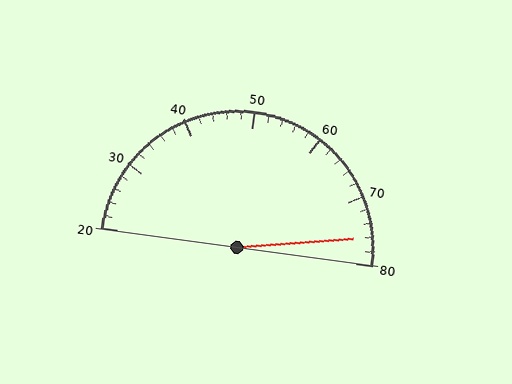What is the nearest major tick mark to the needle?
The nearest major tick mark is 80.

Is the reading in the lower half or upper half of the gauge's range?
The reading is in the upper half of the range (20 to 80).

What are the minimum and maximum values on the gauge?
The gauge ranges from 20 to 80.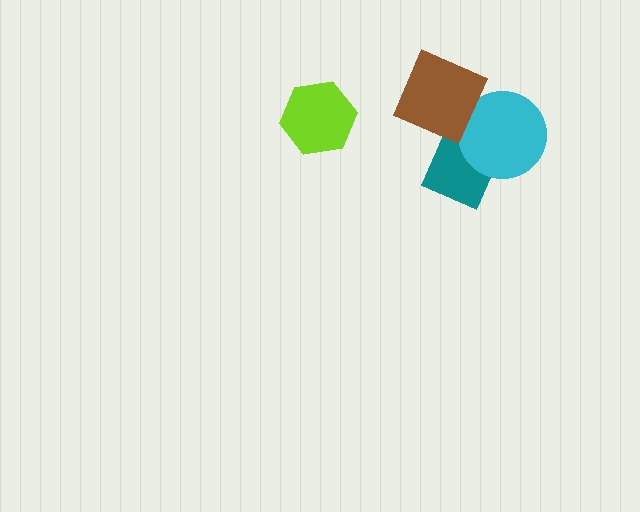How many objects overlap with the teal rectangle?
2 objects overlap with the teal rectangle.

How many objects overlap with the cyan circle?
1 object overlaps with the cyan circle.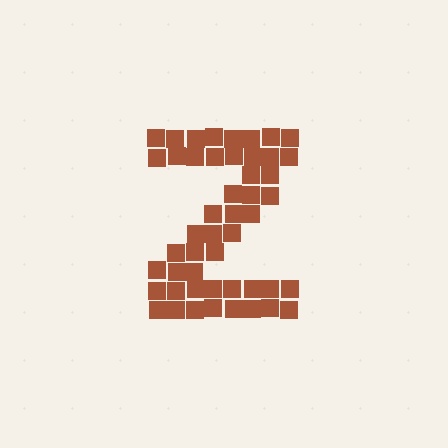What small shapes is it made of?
It is made of small squares.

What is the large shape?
The large shape is the letter Z.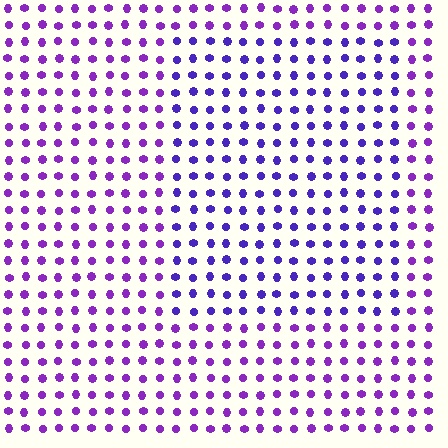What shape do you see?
I see a rectangle.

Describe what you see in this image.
The image is filled with small purple elements in a uniform arrangement. A rectangle-shaped region is visible where the elements are tinted to a slightly different hue, forming a subtle color boundary.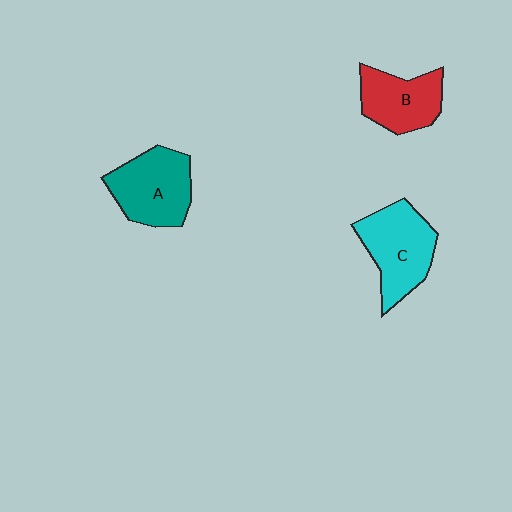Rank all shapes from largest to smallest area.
From largest to smallest: C (cyan), A (teal), B (red).